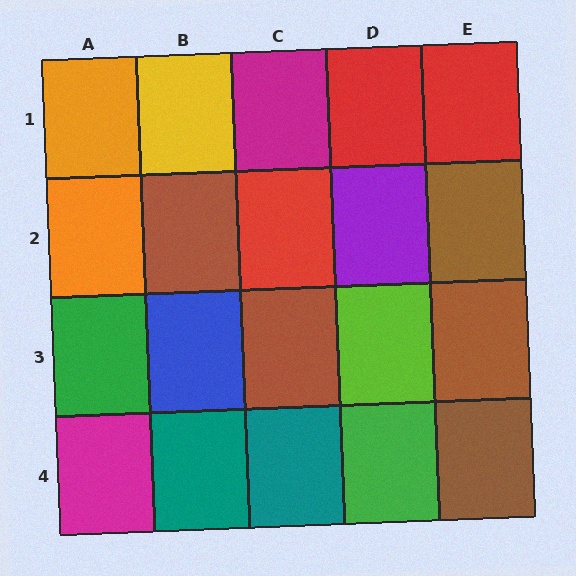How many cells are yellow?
1 cell is yellow.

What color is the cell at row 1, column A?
Orange.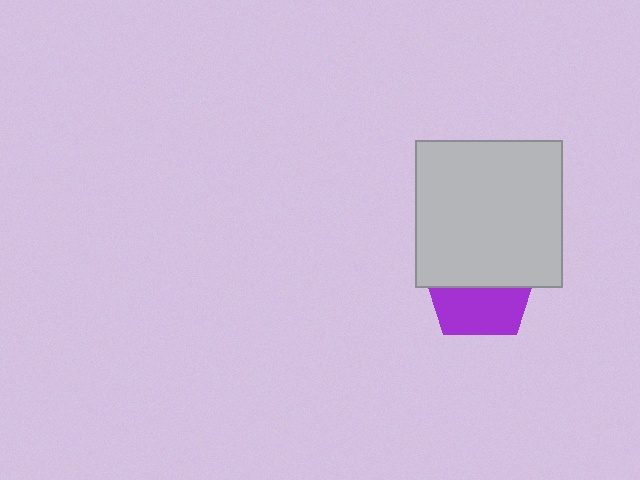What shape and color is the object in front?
The object in front is a light gray square.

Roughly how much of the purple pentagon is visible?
About half of it is visible (roughly 46%).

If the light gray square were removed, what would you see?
You would see the complete purple pentagon.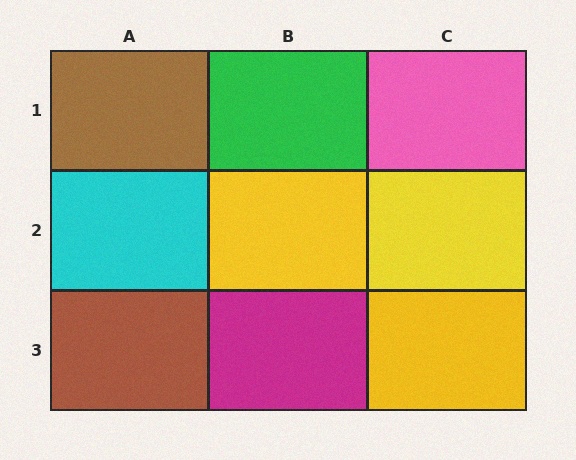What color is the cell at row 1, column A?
Brown.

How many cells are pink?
1 cell is pink.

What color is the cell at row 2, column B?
Yellow.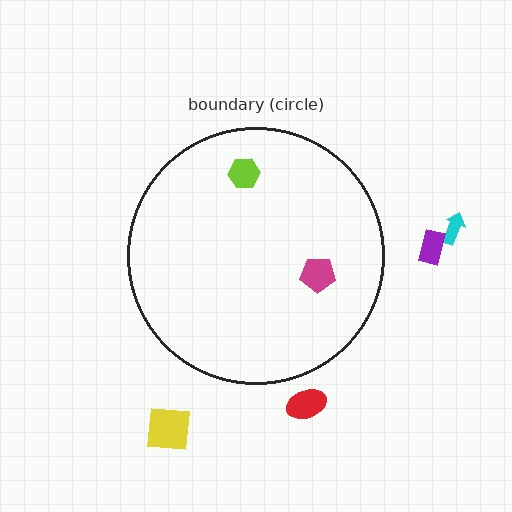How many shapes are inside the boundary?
2 inside, 4 outside.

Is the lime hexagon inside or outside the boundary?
Inside.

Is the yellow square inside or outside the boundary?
Outside.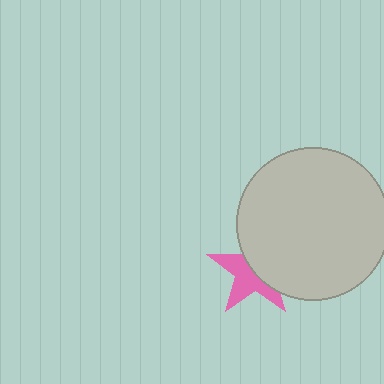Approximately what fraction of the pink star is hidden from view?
Roughly 49% of the pink star is hidden behind the light gray circle.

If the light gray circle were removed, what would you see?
You would see the complete pink star.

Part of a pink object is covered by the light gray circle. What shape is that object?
It is a star.